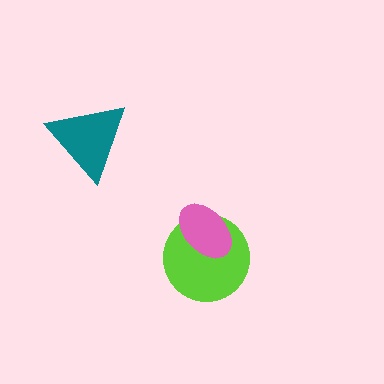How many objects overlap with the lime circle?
1 object overlaps with the lime circle.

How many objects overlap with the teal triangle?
0 objects overlap with the teal triangle.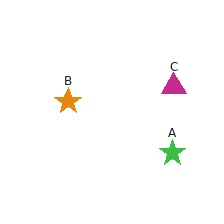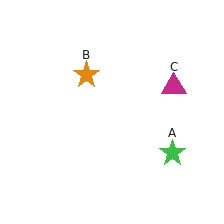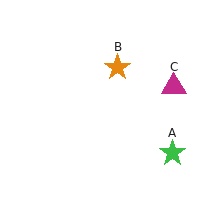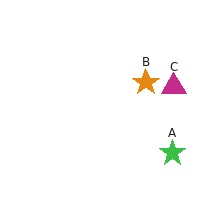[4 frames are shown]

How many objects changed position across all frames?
1 object changed position: orange star (object B).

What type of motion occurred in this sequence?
The orange star (object B) rotated clockwise around the center of the scene.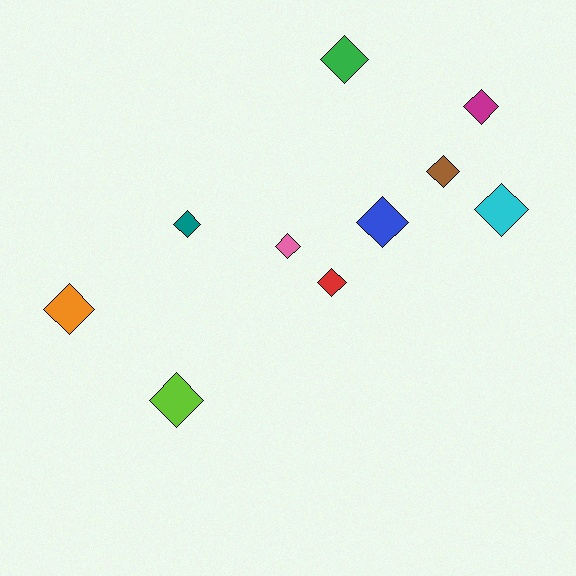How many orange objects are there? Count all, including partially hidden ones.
There is 1 orange object.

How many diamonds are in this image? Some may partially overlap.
There are 10 diamonds.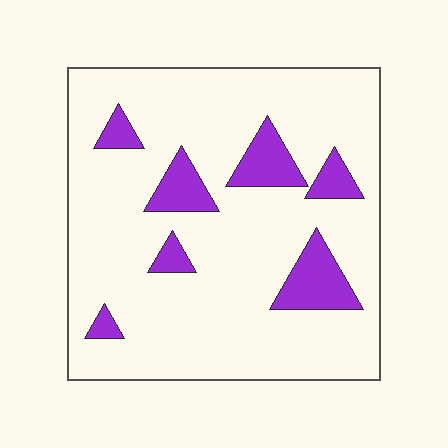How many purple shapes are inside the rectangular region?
7.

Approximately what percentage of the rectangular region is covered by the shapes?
Approximately 15%.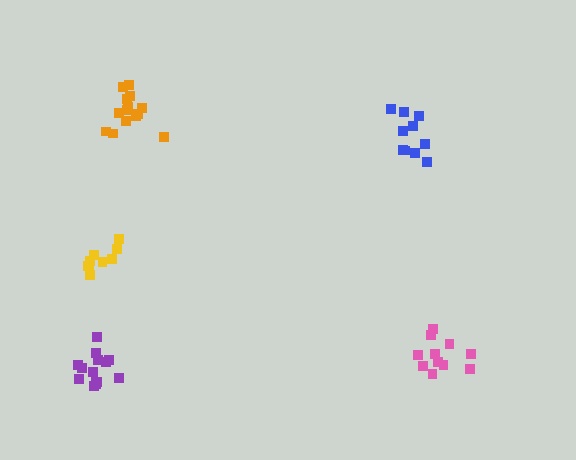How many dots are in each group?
Group 1: 11 dots, Group 2: 14 dots, Group 3: 10 dots, Group 4: 14 dots, Group 5: 9 dots (58 total).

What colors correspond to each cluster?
The clusters are colored: pink, purple, blue, orange, yellow.